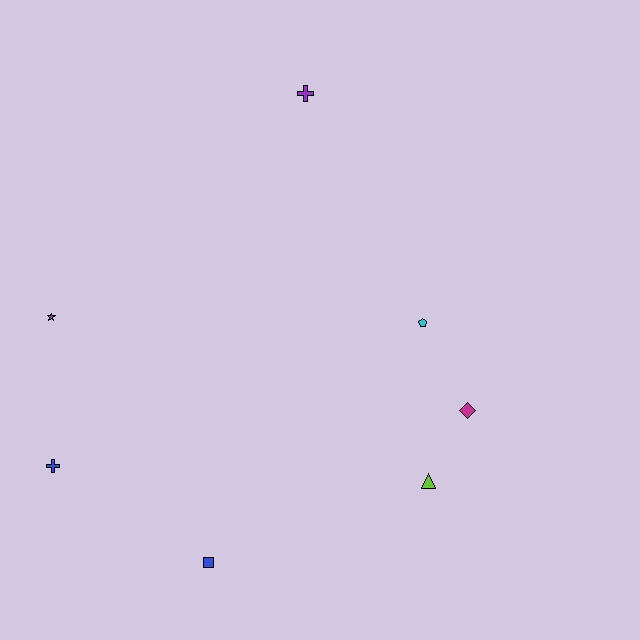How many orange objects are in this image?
There are no orange objects.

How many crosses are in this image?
There are 2 crosses.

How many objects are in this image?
There are 7 objects.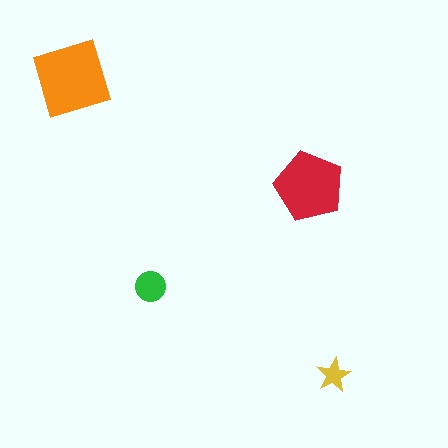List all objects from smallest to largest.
The yellow star, the green circle, the red pentagon, the orange square.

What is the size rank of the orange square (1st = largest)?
1st.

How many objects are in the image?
There are 4 objects in the image.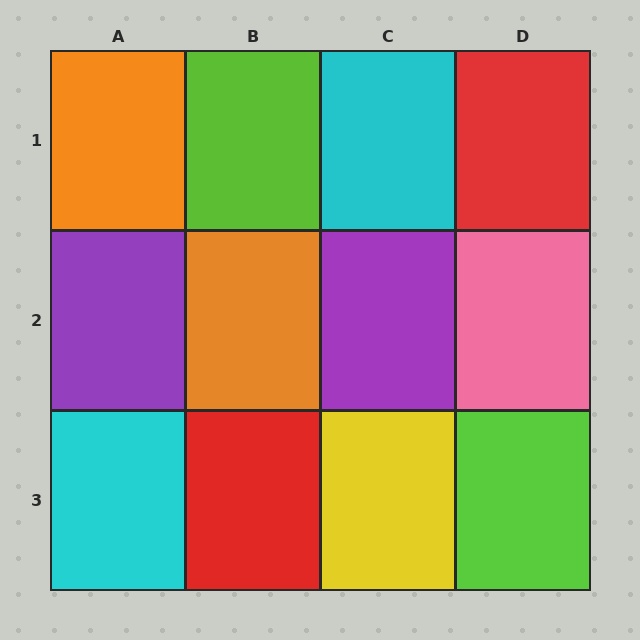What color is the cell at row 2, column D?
Pink.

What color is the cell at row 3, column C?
Yellow.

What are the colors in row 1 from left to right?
Orange, lime, cyan, red.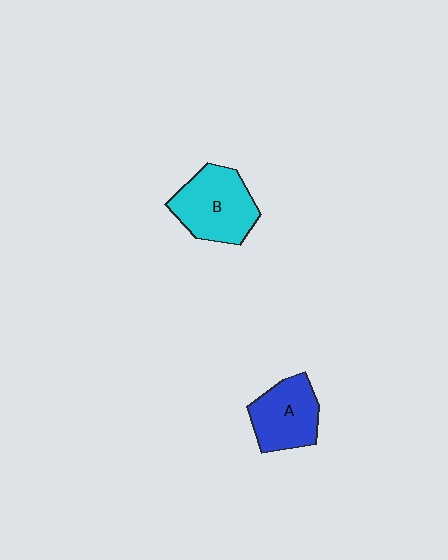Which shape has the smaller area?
Shape A (blue).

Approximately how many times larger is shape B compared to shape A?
Approximately 1.2 times.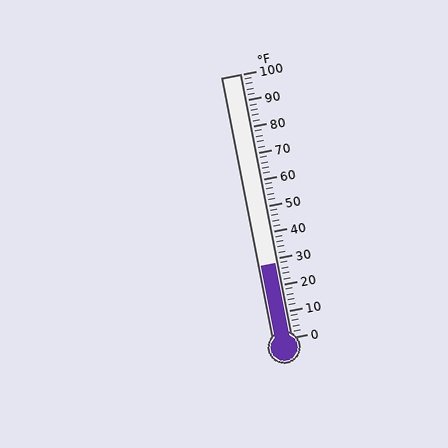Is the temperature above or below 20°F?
The temperature is above 20°F.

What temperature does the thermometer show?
The thermometer shows approximately 28°F.